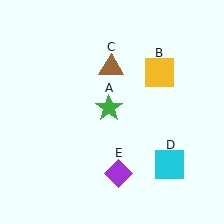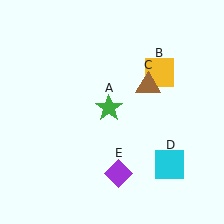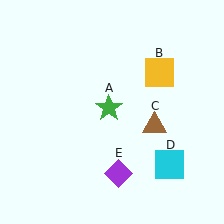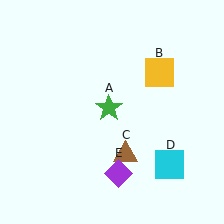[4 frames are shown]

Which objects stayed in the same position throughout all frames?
Green star (object A) and yellow square (object B) and cyan square (object D) and purple diamond (object E) remained stationary.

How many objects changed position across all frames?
1 object changed position: brown triangle (object C).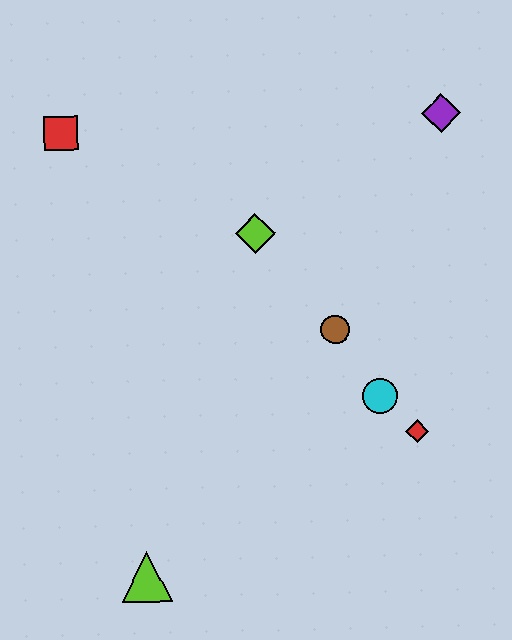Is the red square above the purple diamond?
No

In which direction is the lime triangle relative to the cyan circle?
The lime triangle is to the left of the cyan circle.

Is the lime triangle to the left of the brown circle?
Yes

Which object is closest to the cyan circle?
The red diamond is closest to the cyan circle.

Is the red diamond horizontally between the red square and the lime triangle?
No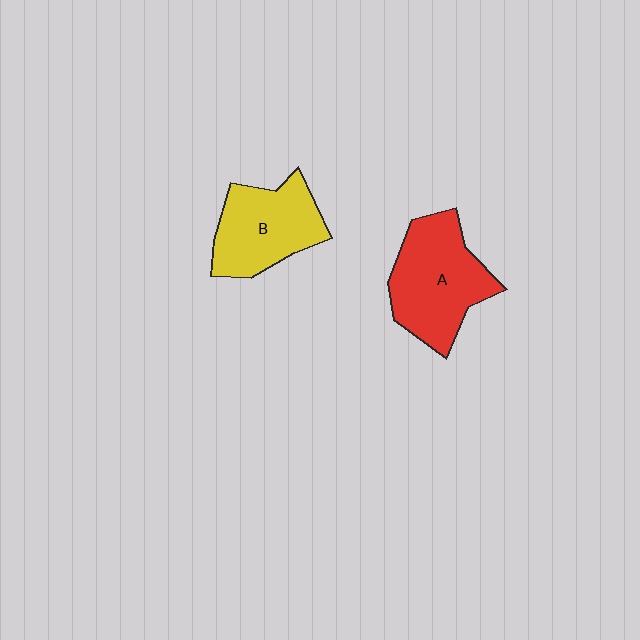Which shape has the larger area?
Shape A (red).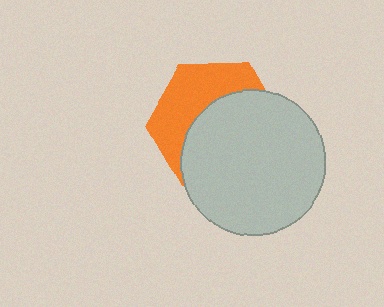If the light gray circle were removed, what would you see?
You would see the complete orange hexagon.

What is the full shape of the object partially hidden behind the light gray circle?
The partially hidden object is an orange hexagon.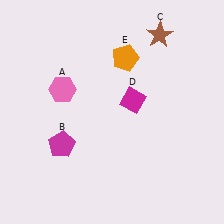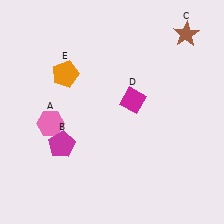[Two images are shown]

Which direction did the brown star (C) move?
The brown star (C) moved right.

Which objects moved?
The objects that moved are: the pink hexagon (A), the brown star (C), the orange pentagon (E).